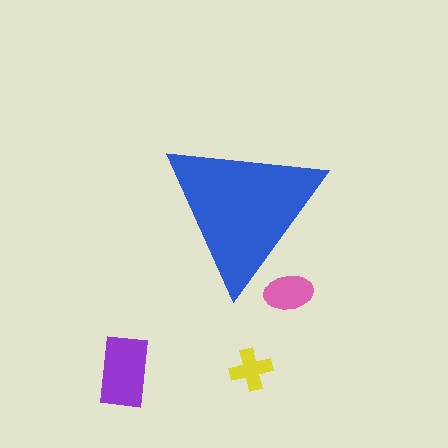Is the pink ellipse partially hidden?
Yes, the pink ellipse is partially hidden behind the blue triangle.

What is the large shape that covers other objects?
A blue triangle.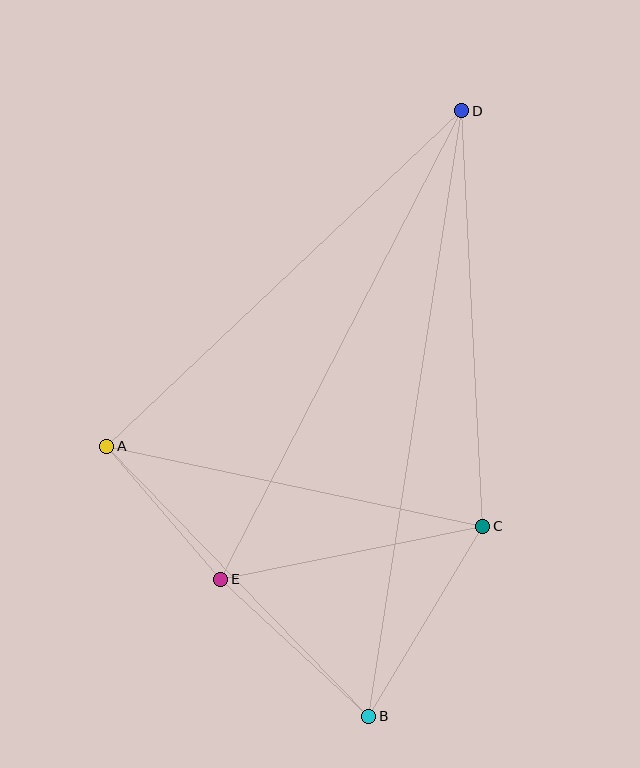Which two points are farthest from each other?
Points B and D are farthest from each other.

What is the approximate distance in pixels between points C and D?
The distance between C and D is approximately 416 pixels.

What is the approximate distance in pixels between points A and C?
The distance between A and C is approximately 384 pixels.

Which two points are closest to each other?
Points A and E are closest to each other.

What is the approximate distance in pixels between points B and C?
The distance between B and C is approximately 222 pixels.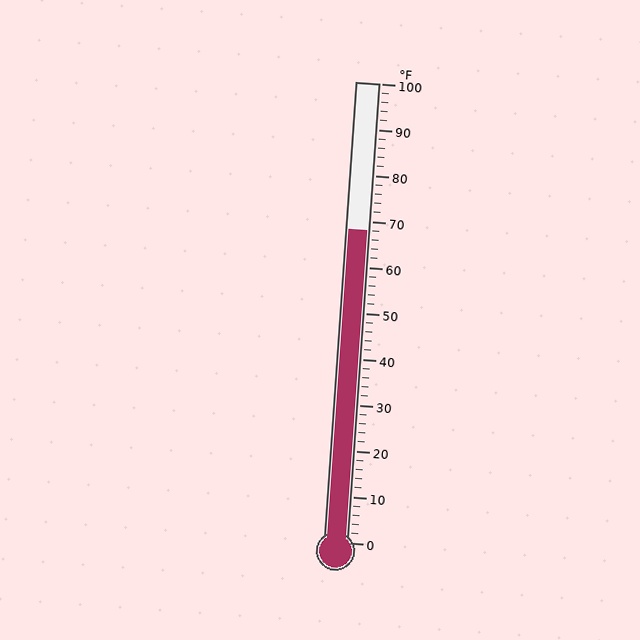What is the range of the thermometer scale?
The thermometer scale ranges from 0°F to 100°F.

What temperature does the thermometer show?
The thermometer shows approximately 68°F.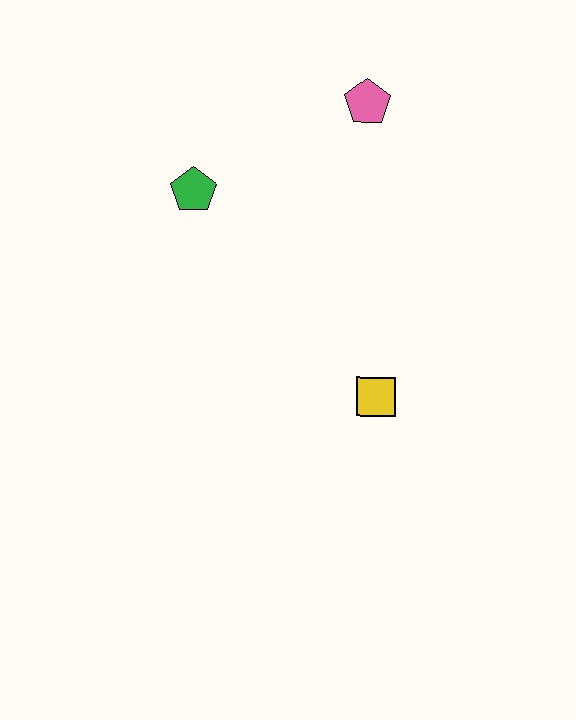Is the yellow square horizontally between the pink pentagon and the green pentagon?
No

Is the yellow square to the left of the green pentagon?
No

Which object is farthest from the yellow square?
The pink pentagon is farthest from the yellow square.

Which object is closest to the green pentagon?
The pink pentagon is closest to the green pentagon.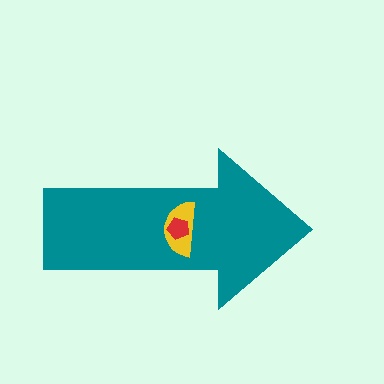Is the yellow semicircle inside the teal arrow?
Yes.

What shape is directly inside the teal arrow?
The yellow semicircle.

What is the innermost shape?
The red pentagon.